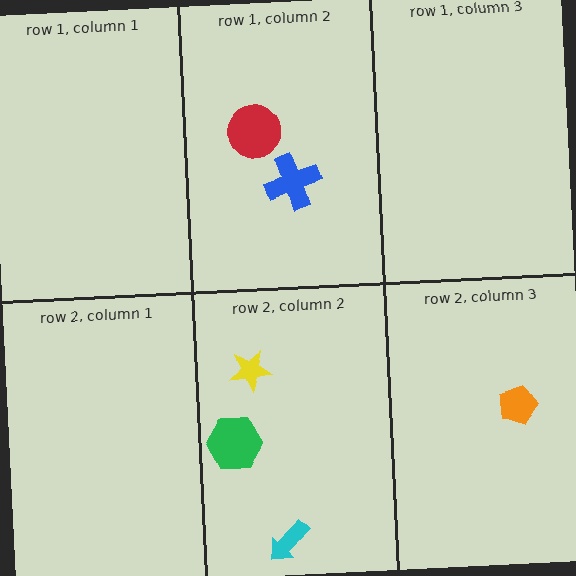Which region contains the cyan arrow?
The row 2, column 2 region.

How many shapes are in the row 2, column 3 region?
1.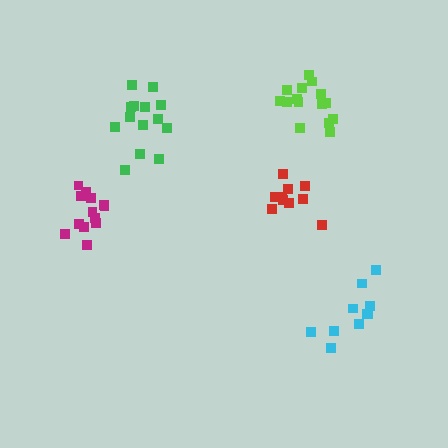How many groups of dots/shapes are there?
There are 5 groups.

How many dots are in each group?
Group 1: 14 dots, Group 2: 10 dots, Group 3: 13 dots, Group 4: 10 dots, Group 5: 15 dots (62 total).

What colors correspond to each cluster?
The clusters are colored: green, cyan, magenta, red, lime.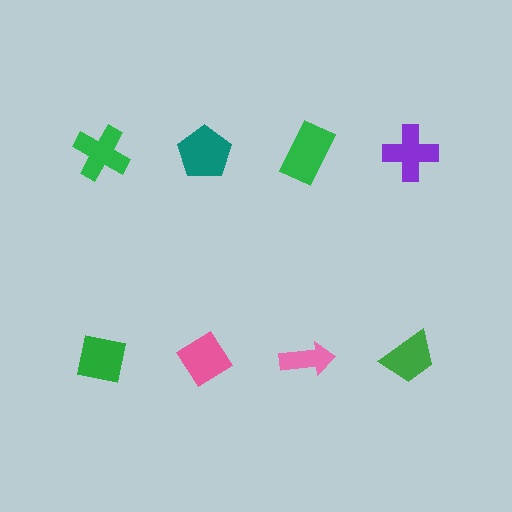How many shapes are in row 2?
4 shapes.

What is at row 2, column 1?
A green square.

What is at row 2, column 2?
A pink diamond.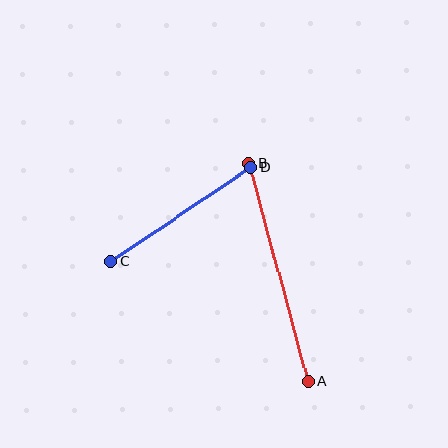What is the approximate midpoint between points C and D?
The midpoint is at approximately (181, 214) pixels.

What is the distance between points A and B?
The distance is approximately 226 pixels.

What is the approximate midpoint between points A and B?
The midpoint is at approximately (278, 272) pixels.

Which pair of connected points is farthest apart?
Points A and B are farthest apart.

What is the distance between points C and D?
The distance is approximately 169 pixels.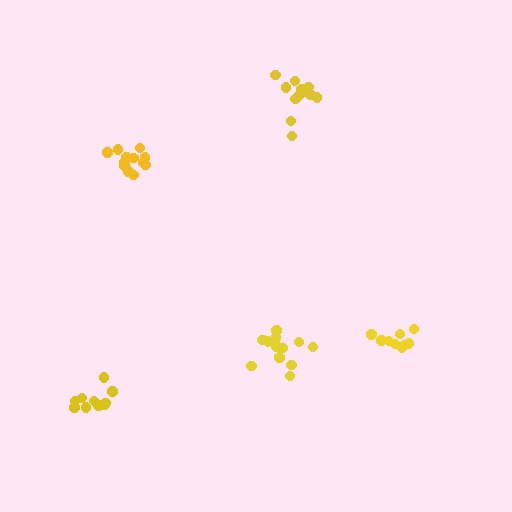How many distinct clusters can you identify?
There are 5 distinct clusters.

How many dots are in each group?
Group 1: 11 dots, Group 2: 10 dots, Group 3: 9 dots, Group 4: 15 dots, Group 5: 12 dots (57 total).